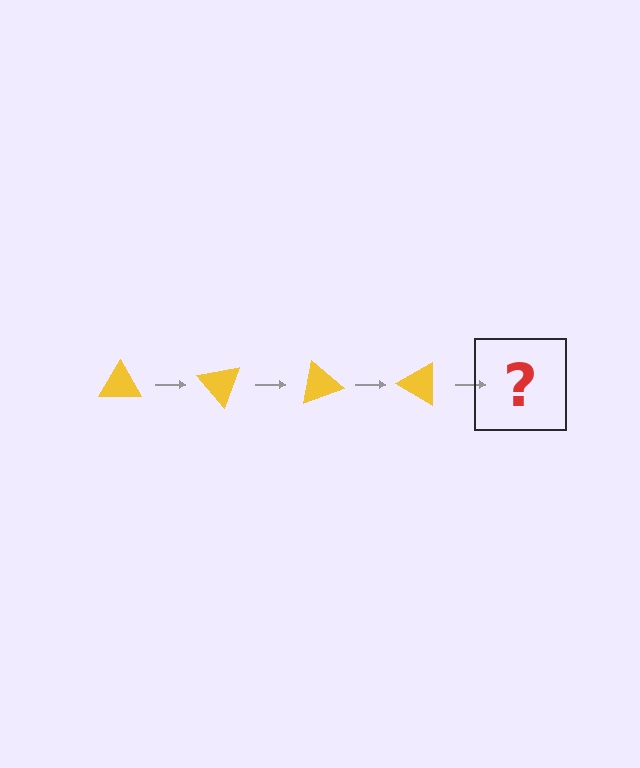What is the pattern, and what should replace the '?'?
The pattern is that the triangle rotates 50 degrees each step. The '?' should be a yellow triangle rotated 200 degrees.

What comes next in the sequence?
The next element should be a yellow triangle rotated 200 degrees.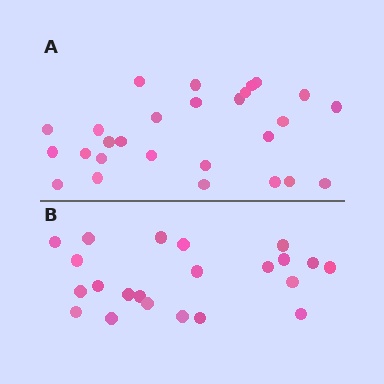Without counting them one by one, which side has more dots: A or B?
Region A (the top region) has more dots.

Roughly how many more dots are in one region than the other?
Region A has about 5 more dots than region B.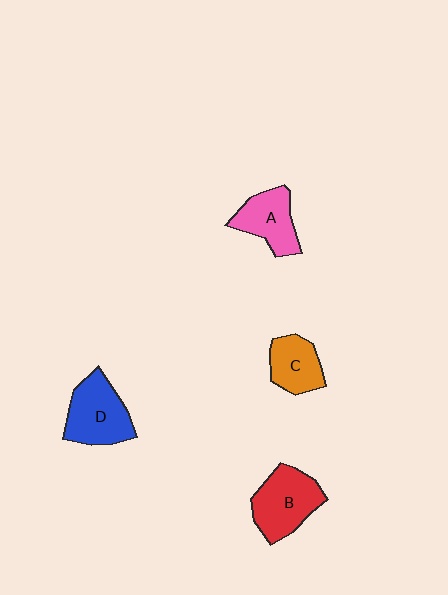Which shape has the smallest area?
Shape C (orange).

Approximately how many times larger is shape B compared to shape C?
Approximately 1.4 times.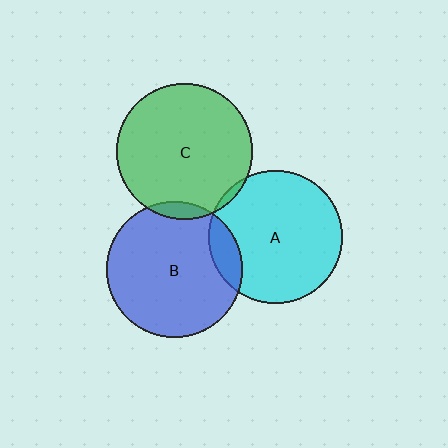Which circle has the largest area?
Circle C (green).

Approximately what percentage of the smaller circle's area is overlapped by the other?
Approximately 5%.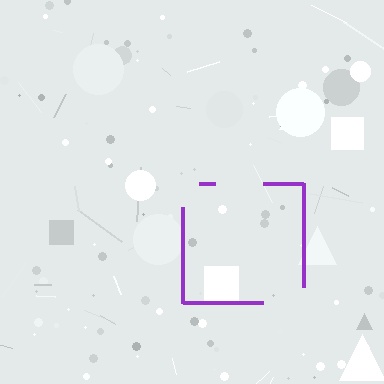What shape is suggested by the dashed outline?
The dashed outline suggests a square.